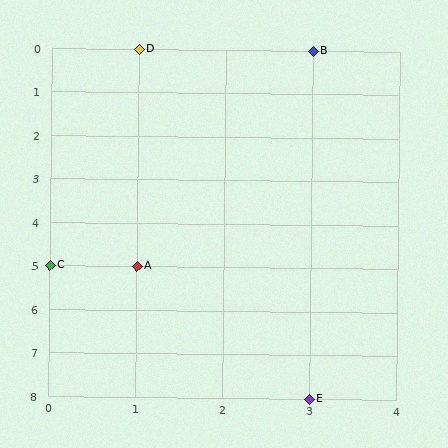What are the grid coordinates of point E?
Point E is at grid coordinates (3, 8).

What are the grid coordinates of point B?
Point B is at grid coordinates (3, 0).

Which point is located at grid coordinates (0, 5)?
Point C is at (0, 5).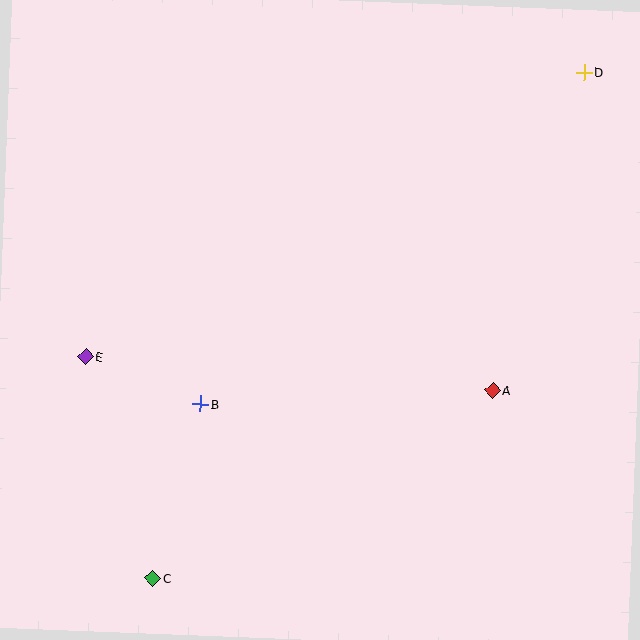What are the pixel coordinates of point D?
Point D is at (584, 72).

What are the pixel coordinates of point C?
Point C is at (153, 579).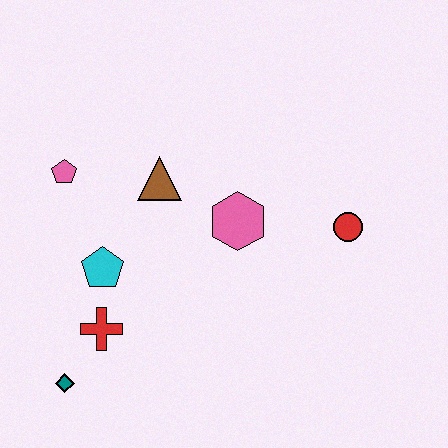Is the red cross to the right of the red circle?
No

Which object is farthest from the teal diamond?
The red circle is farthest from the teal diamond.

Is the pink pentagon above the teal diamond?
Yes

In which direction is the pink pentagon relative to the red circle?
The pink pentagon is to the left of the red circle.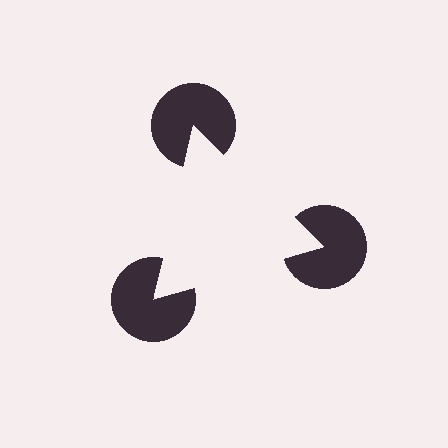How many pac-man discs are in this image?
There are 3 — one at each vertex of the illusory triangle.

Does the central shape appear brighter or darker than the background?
It typically appears slightly brighter than the background, even though no actual brightness change is drawn.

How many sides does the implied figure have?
3 sides.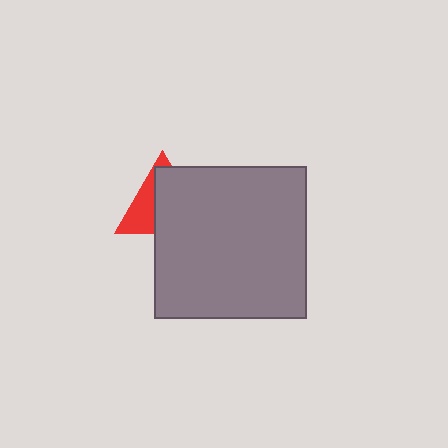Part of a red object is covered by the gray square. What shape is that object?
It is a triangle.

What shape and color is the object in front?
The object in front is a gray square.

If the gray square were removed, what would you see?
You would see the complete red triangle.